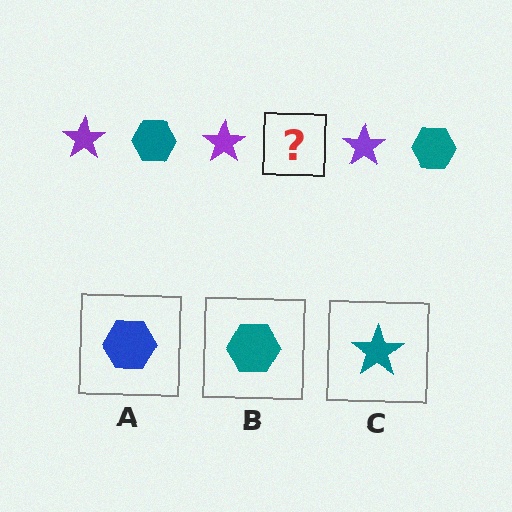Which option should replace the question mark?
Option B.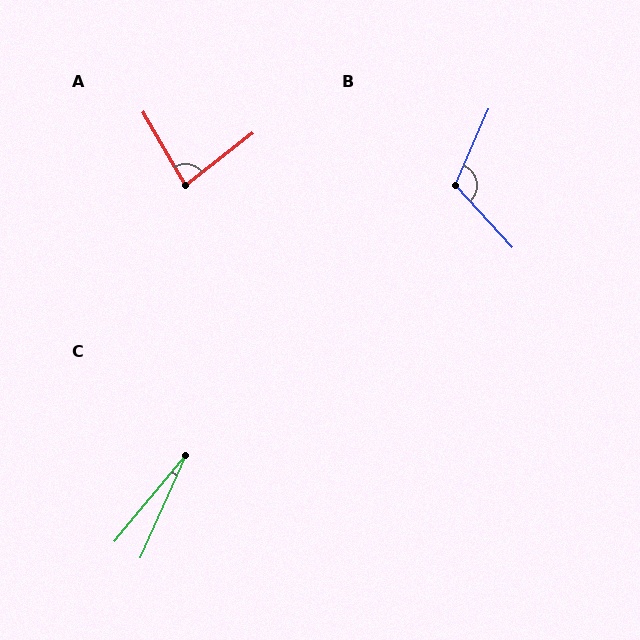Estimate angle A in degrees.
Approximately 82 degrees.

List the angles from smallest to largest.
C (15°), A (82°), B (114°).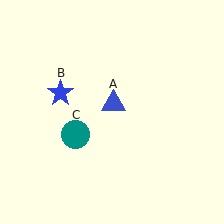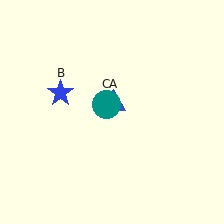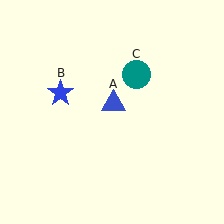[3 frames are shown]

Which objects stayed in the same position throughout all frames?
Blue triangle (object A) and blue star (object B) remained stationary.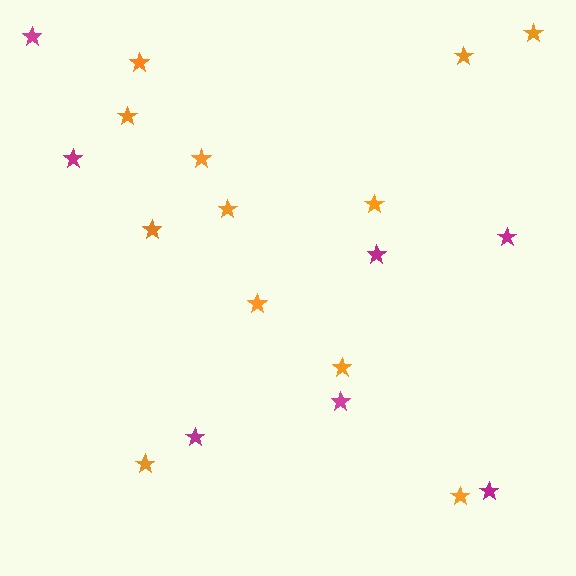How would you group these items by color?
There are 2 groups: one group of magenta stars (7) and one group of orange stars (12).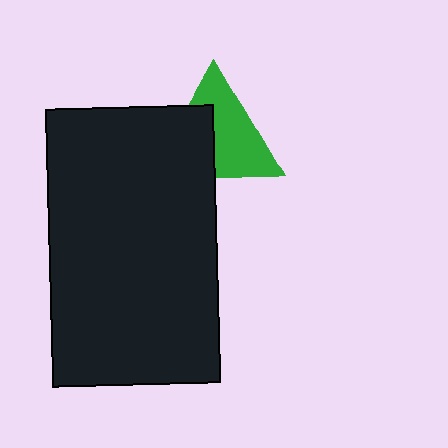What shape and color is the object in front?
The object in front is a black rectangle.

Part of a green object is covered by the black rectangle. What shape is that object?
It is a triangle.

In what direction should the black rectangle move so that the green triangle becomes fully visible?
The black rectangle should move toward the lower-left. That is the shortest direction to clear the overlap and leave the green triangle fully visible.